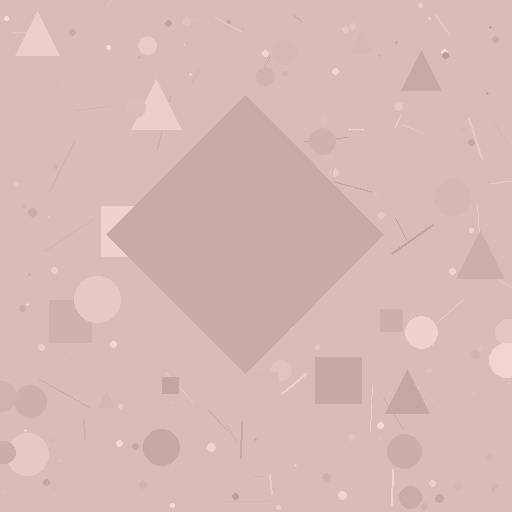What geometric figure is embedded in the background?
A diamond is embedded in the background.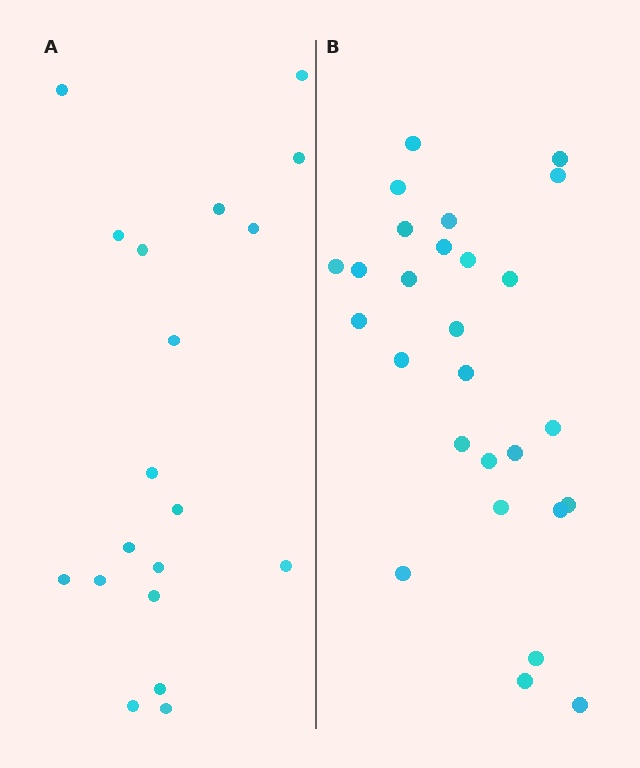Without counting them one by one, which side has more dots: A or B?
Region B (the right region) has more dots.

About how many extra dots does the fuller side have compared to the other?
Region B has roughly 8 or so more dots than region A.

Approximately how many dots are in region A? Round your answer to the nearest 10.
About 20 dots. (The exact count is 19, which rounds to 20.)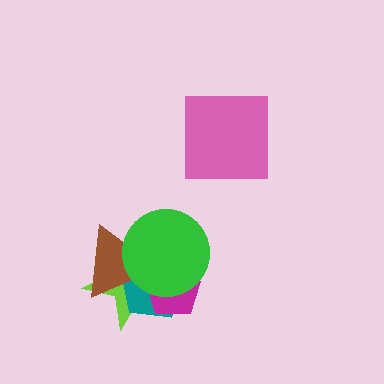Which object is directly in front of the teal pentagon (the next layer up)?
The magenta pentagon is directly in front of the teal pentagon.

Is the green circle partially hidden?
No, no other shape covers it.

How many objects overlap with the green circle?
4 objects overlap with the green circle.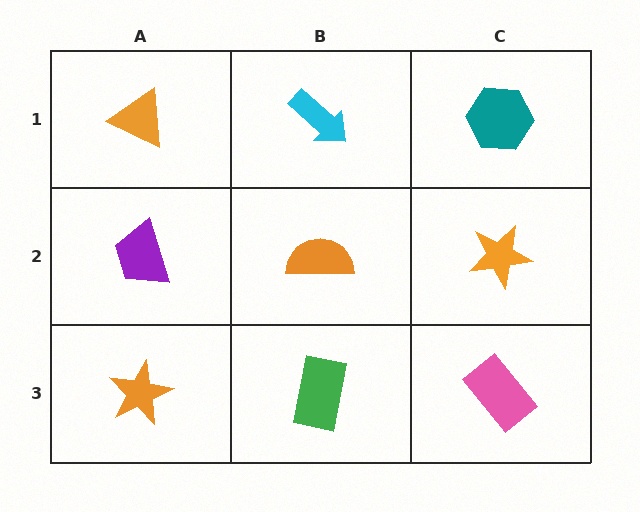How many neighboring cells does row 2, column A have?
3.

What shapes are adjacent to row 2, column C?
A teal hexagon (row 1, column C), a pink rectangle (row 3, column C), an orange semicircle (row 2, column B).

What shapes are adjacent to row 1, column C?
An orange star (row 2, column C), a cyan arrow (row 1, column B).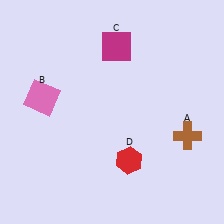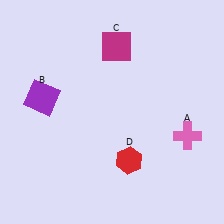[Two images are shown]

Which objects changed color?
A changed from brown to pink. B changed from pink to purple.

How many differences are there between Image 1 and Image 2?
There are 2 differences between the two images.